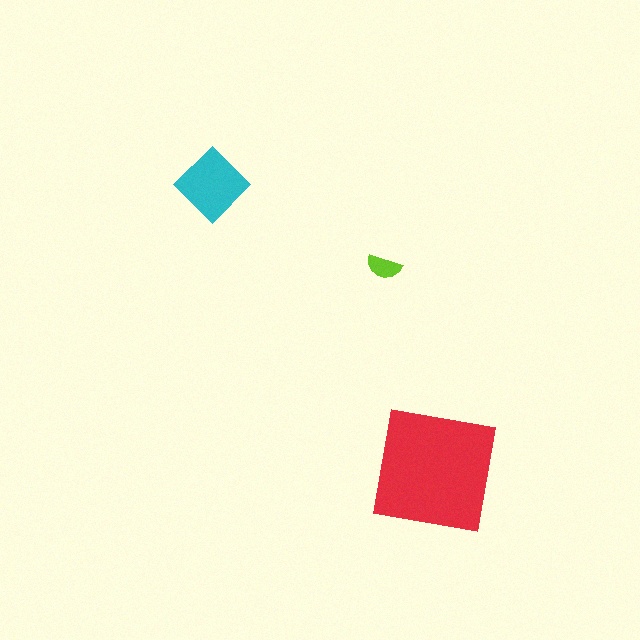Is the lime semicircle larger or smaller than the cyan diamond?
Smaller.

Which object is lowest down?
The red square is bottommost.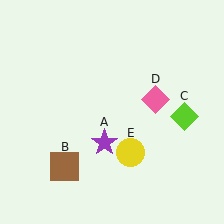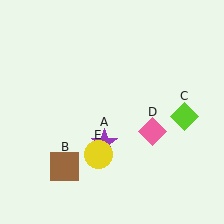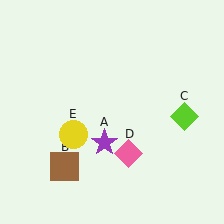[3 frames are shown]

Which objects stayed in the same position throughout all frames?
Purple star (object A) and brown square (object B) and lime diamond (object C) remained stationary.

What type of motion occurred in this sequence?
The pink diamond (object D), yellow circle (object E) rotated clockwise around the center of the scene.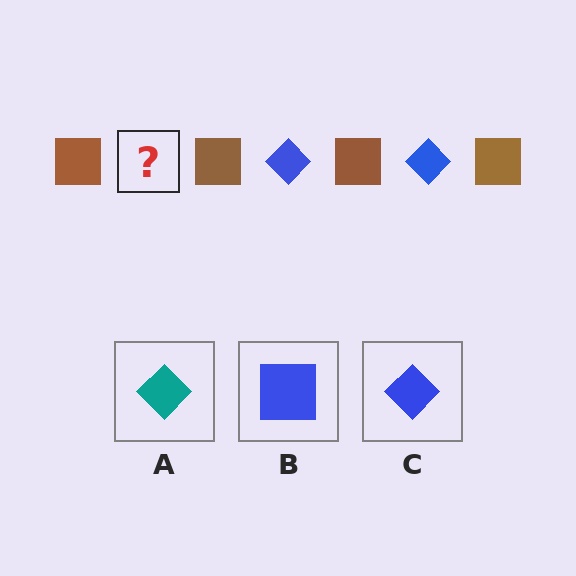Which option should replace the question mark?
Option C.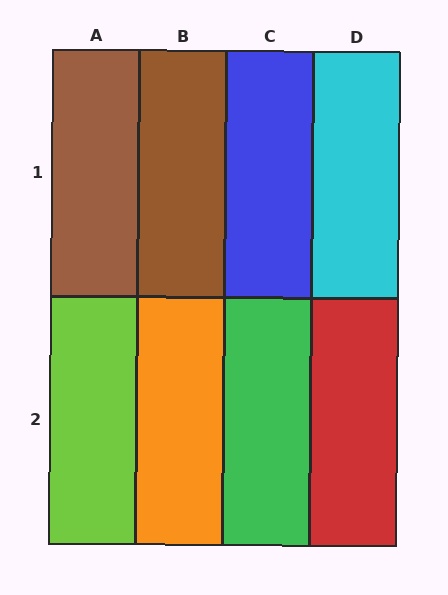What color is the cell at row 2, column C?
Green.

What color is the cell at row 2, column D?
Red.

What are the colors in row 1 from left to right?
Brown, brown, blue, cyan.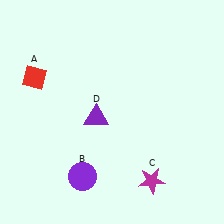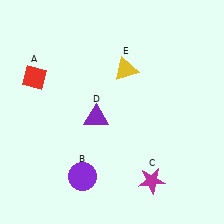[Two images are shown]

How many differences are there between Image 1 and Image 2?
There is 1 difference between the two images.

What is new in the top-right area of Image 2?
A yellow triangle (E) was added in the top-right area of Image 2.